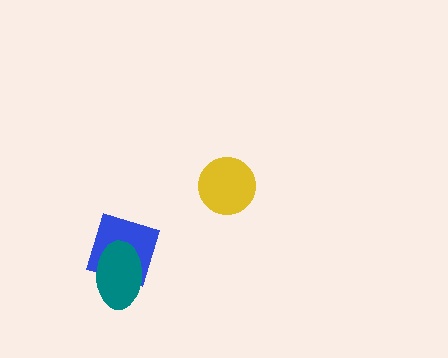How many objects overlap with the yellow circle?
0 objects overlap with the yellow circle.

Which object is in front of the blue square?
The teal ellipse is in front of the blue square.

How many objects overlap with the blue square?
1 object overlaps with the blue square.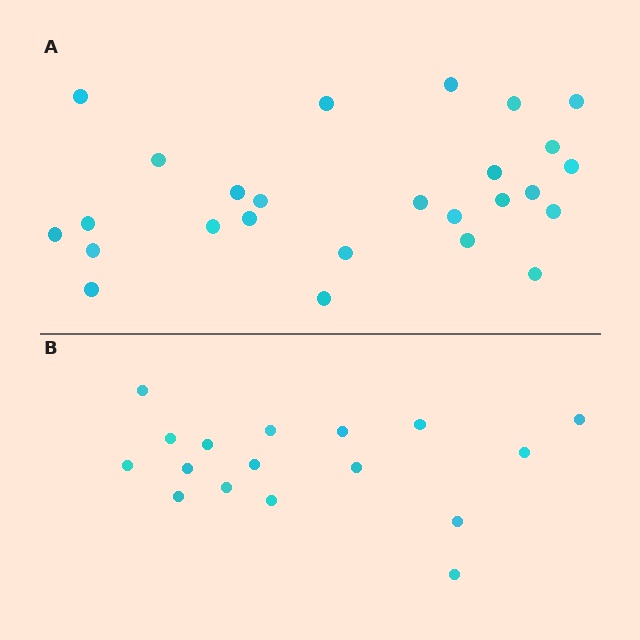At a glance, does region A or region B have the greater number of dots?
Region A (the top region) has more dots.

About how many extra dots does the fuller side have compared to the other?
Region A has roughly 8 or so more dots than region B.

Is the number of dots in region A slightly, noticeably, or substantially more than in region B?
Region A has substantially more. The ratio is roughly 1.5 to 1.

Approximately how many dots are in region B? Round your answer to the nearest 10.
About 20 dots. (The exact count is 17, which rounds to 20.)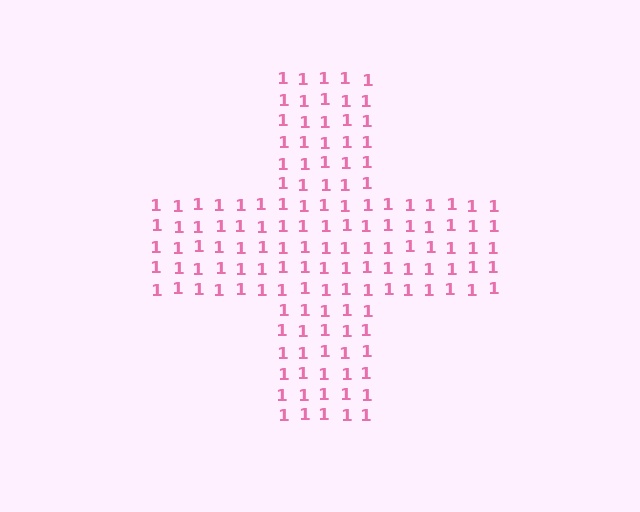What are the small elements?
The small elements are digit 1's.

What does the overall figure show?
The overall figure shows a cross.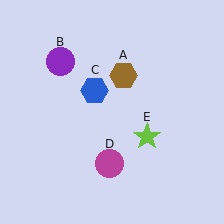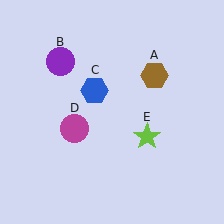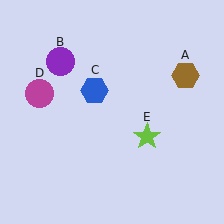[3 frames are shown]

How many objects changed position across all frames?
2 objects changed position: brown hexagon (object A), magenta circle (object D).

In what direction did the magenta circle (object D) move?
The magenta circle (object D) moved up and to the left.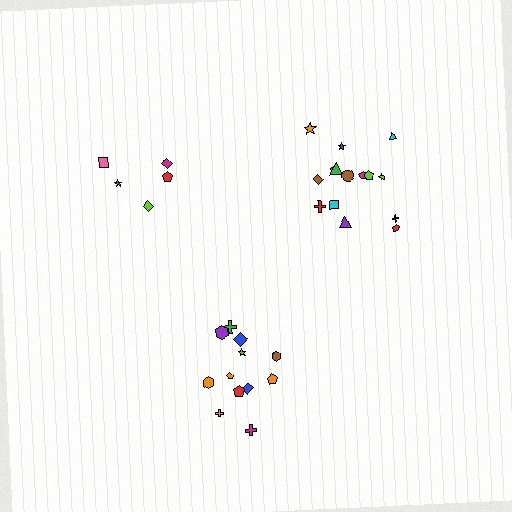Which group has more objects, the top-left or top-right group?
The top-right group.